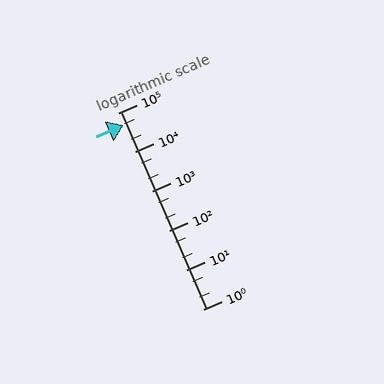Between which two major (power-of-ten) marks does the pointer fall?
The pointer is between 10000 and 100000.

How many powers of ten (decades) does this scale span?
The scale spans 5 decades, from 1 to 100000.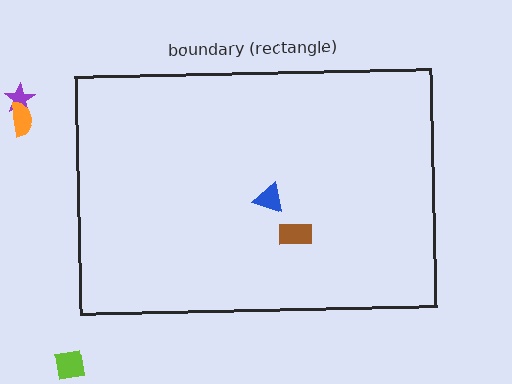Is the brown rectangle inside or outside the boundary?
Inside.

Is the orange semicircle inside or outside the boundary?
Outside.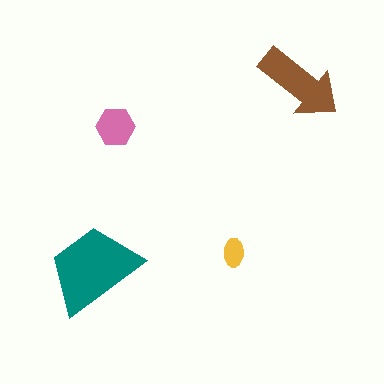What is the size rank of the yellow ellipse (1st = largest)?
4th.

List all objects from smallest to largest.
The yellow ellipse, the pink hexagon, the brown arrow, the teal trapezoid.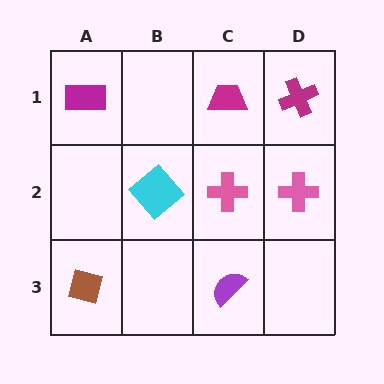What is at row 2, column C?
A pink cross.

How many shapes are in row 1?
3 shapes.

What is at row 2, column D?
A pink cross.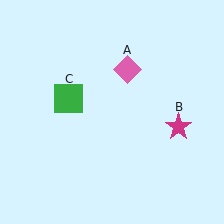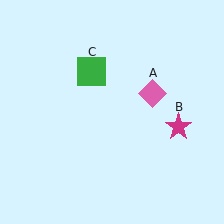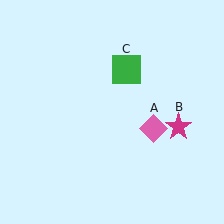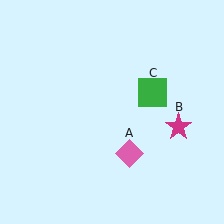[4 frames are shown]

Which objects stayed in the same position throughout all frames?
Magenta star (object B) remained stationary.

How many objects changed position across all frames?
2 objects changed position: pink diamond (object A), green square (object C).